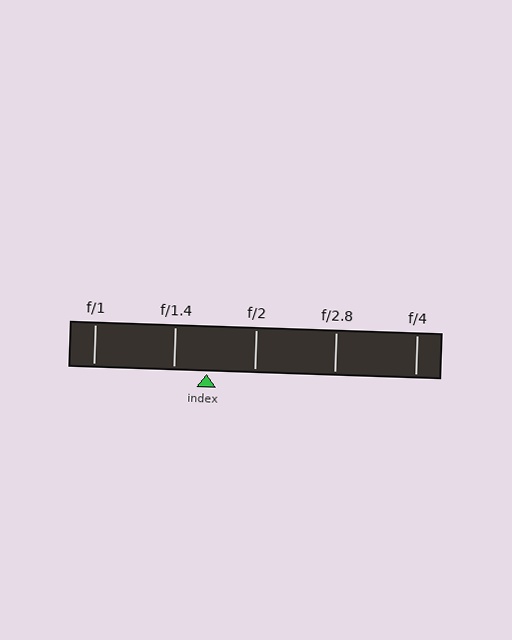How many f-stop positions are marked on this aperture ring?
There are 5 f-stop positions marked.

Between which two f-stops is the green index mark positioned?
The index mark is between f/1.4 and f/2.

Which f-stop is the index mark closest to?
The index mark is closest to f/1.4.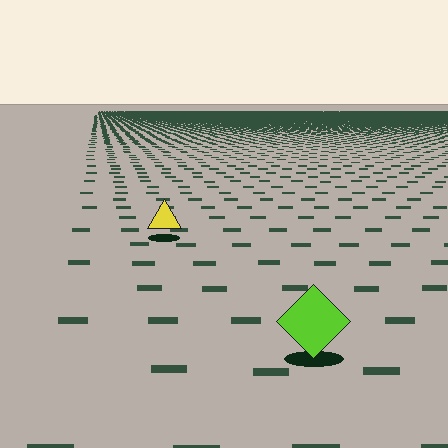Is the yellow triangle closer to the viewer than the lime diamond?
No. The lime diamond is closer — you can tell from the texture gradient: the ground texture is coarser near it.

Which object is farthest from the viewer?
The yellow triangle is farthest from the viewer. It appears smaller and the ground texture around it is denser.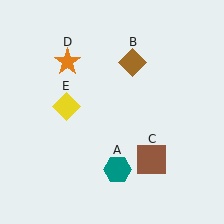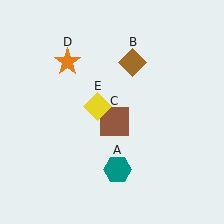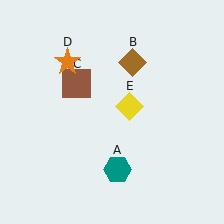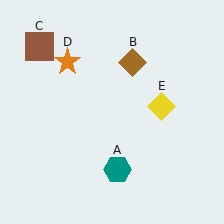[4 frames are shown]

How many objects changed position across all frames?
2 objects changed position: brown square (object C), yellow diamond (object E).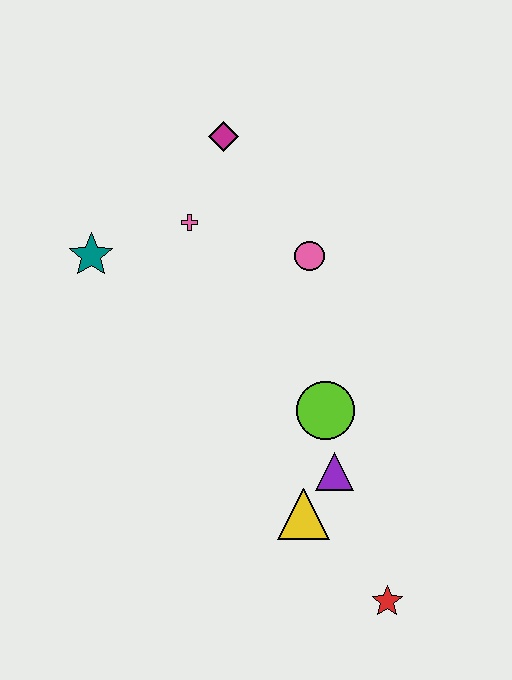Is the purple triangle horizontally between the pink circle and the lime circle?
No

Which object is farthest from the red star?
The magenta diamond is farthest from the red star.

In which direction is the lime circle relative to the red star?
The lime circle is above the red star.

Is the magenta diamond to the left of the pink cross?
No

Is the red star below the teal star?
Yes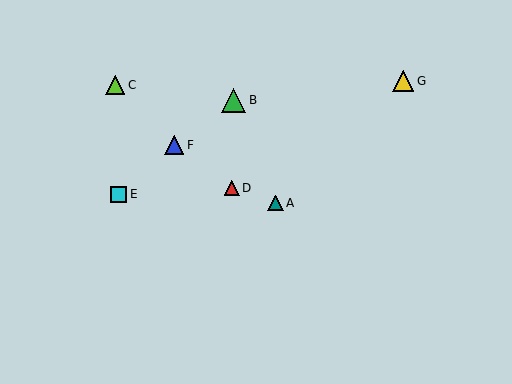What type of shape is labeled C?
Shape C is a lime triangle.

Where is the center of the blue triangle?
The center of the blue triangle is at (174, 145).